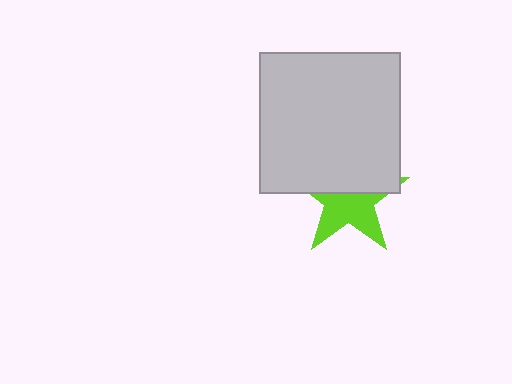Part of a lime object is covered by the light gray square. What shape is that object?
It is a star.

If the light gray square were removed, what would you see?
You would see the complete lime star.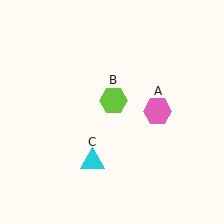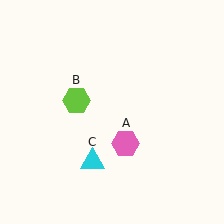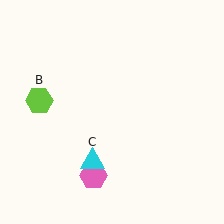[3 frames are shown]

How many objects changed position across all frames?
2 objects changed position: pink hexagon (object A), lime hexagon (object B).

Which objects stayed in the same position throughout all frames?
Cyan triangle (object C) remained stationary.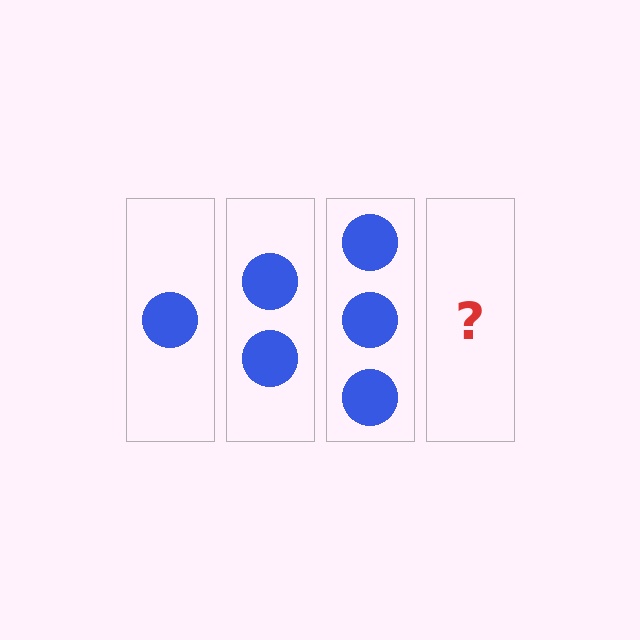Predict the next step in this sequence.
The next step is 4 circles.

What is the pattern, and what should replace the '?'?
The pattern is that each step adds one more circle. The '?' should be 4 circles.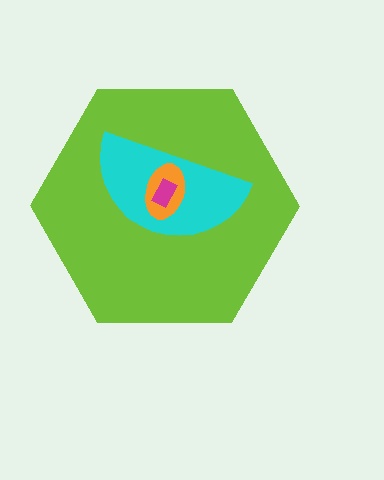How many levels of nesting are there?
4.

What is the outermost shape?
The lime hexagon.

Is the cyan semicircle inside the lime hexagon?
Yes.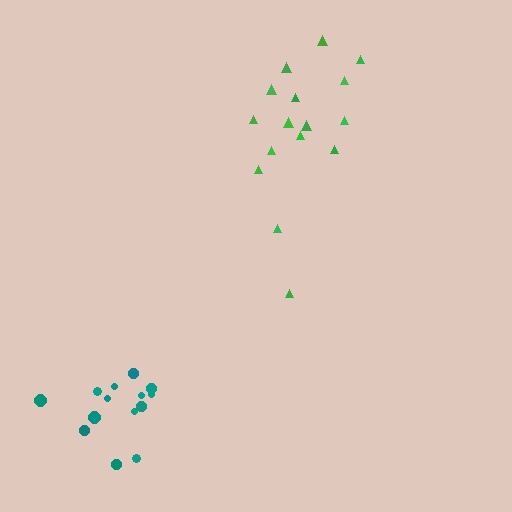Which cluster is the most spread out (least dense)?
Green.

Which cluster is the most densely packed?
Teal.